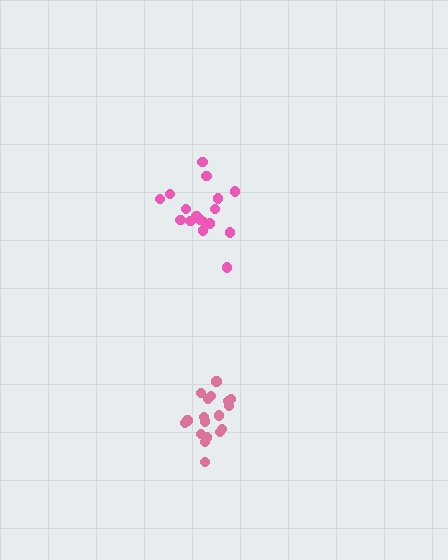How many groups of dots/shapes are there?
There are 2 groups.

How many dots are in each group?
Group 1: 18 dots, Group 2: 17 dots (35 total).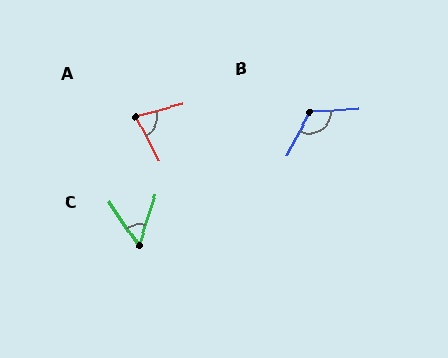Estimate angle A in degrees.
Approximately 78 degrees.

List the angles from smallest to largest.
C (52°), A (78°), B (122°).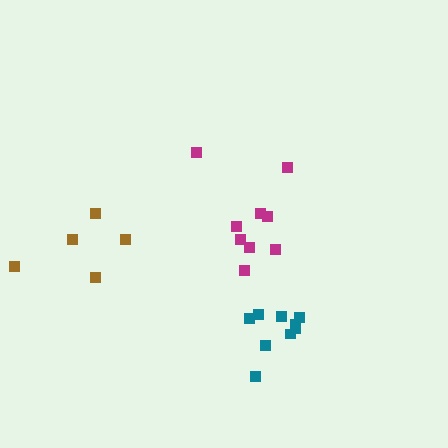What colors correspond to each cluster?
The clusters are colored: brown, teal, magenta.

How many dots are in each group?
Group 1: 5 dots, Group 2: 9 dots, Group 3: 9 dots (23 total).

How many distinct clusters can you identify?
There are 3 distinct clusters.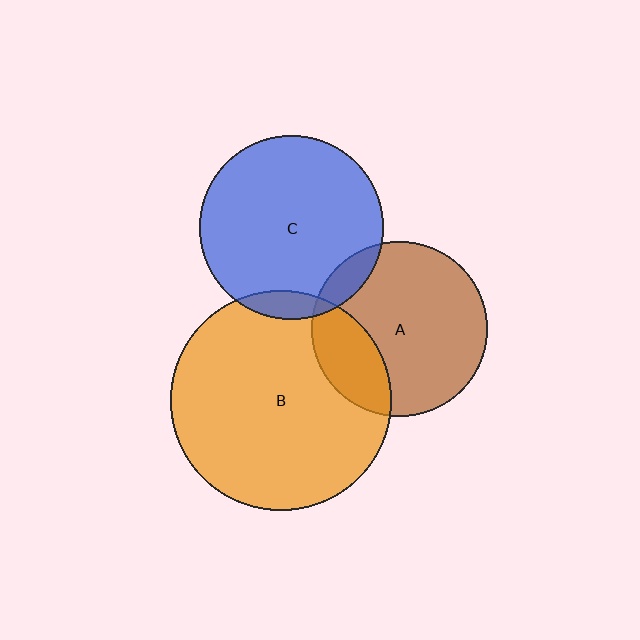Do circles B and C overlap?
Yes.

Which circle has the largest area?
Circle B (orange).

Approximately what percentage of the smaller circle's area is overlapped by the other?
Approximately 10%.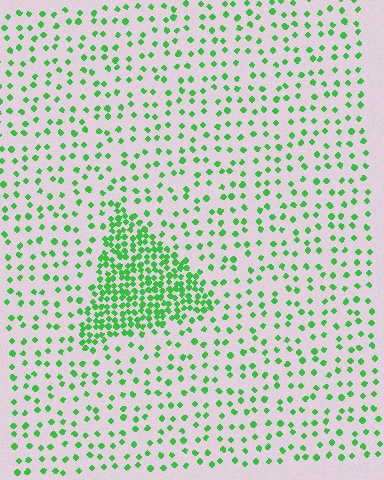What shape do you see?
I see a triangle.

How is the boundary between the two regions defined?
The boundary is defined by a change in element density (approximately 3.1x ratio). All elements are the same color, size, and shape.